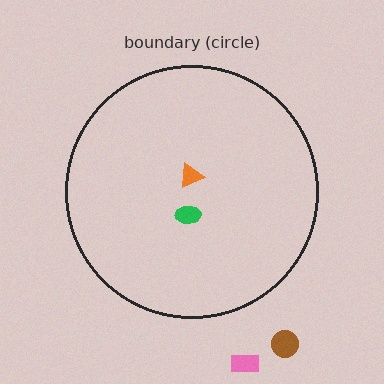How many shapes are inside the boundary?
2 inside, 2 outside.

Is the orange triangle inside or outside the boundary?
Inside.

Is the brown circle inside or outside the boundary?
Outside.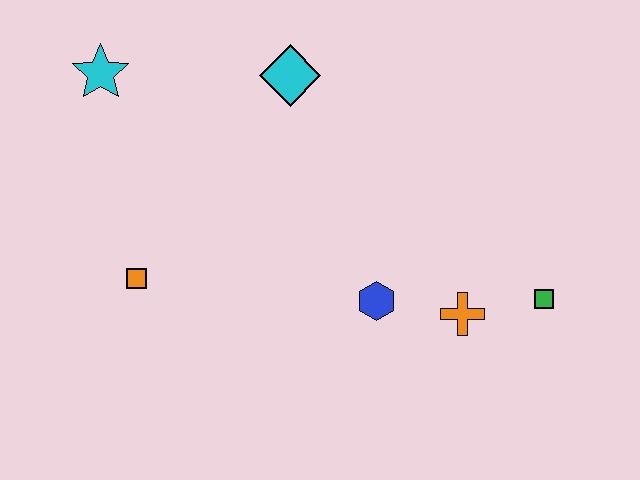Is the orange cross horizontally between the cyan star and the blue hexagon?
No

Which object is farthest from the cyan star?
The green square is farthest from the cyan star.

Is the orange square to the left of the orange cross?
Yes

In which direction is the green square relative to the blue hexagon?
The green square is to the right of the blue hexagon.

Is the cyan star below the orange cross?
No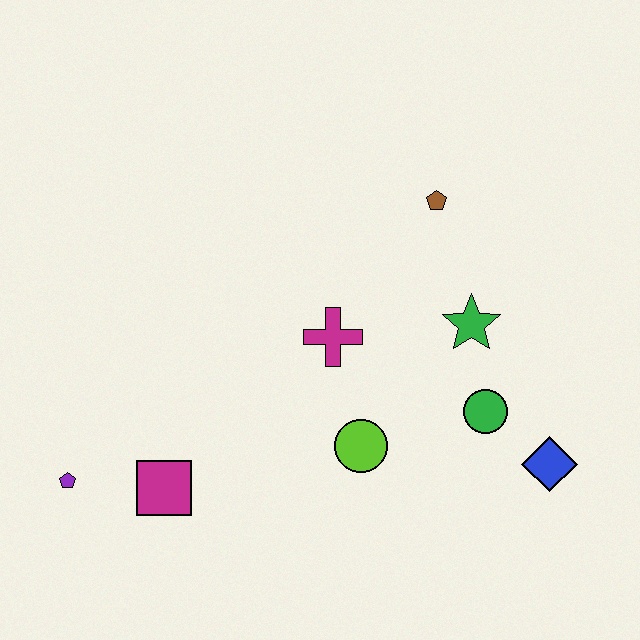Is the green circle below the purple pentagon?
No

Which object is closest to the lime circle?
The magenta cross is closest to the lime circle.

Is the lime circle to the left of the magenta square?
No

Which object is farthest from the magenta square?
The brown pentagon is farthest from the magenta square.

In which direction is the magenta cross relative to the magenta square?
The magenta cross is to the right of the magenta square.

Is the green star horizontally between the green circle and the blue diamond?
No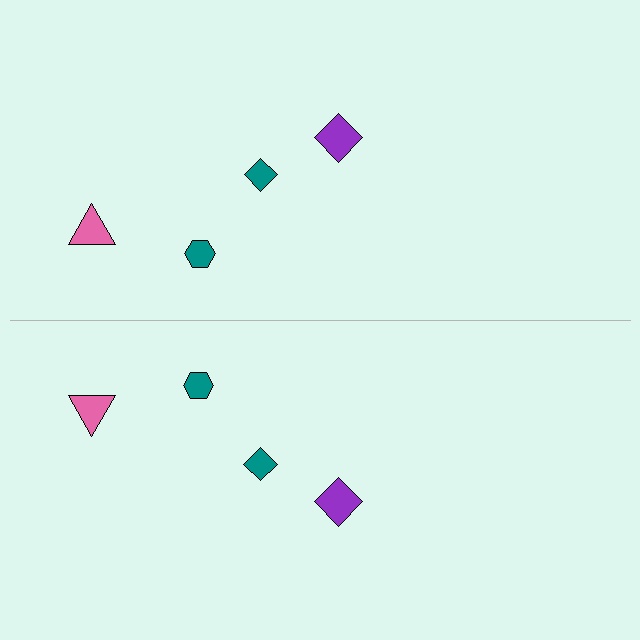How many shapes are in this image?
There are 8 shapes in this image.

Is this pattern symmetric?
Yes, this pattern has bilateral (reflection) symmetry.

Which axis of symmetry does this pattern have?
The pattern has a horizontal axis of symmetry running through the center of the image.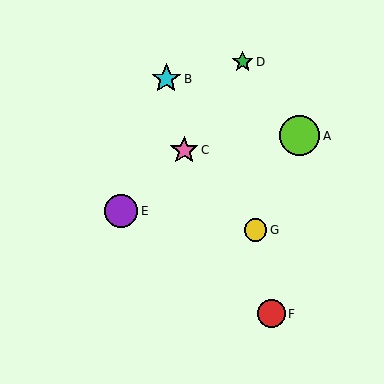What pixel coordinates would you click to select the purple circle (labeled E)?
Click at (121, 211) to select the purple circle E.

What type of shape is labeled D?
Shape D is a green star.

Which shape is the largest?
The lime circle (labeled A) is the largest.